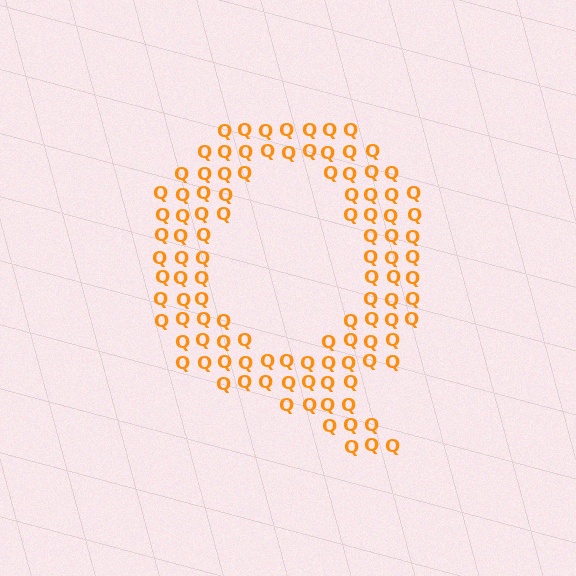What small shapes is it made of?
It is made of small letter Q's.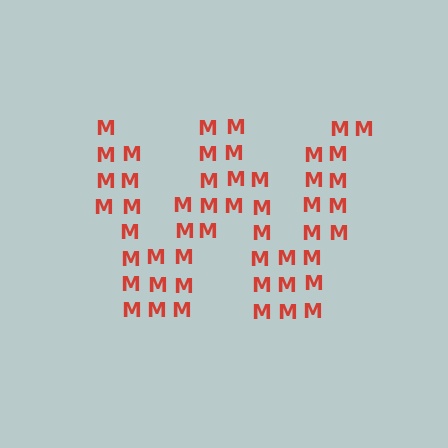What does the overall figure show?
The overall figure shows the letter W.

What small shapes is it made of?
It is made of small letter M's.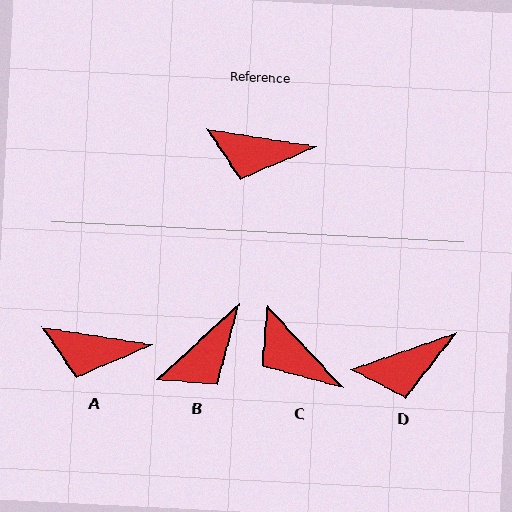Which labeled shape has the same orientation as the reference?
A.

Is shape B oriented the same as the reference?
No, it is off by about 51 degrees.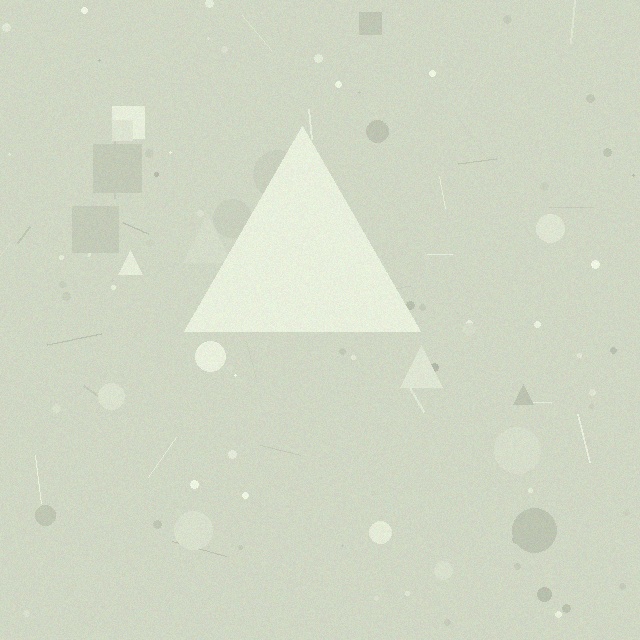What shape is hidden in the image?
A triangle is hidden in the image.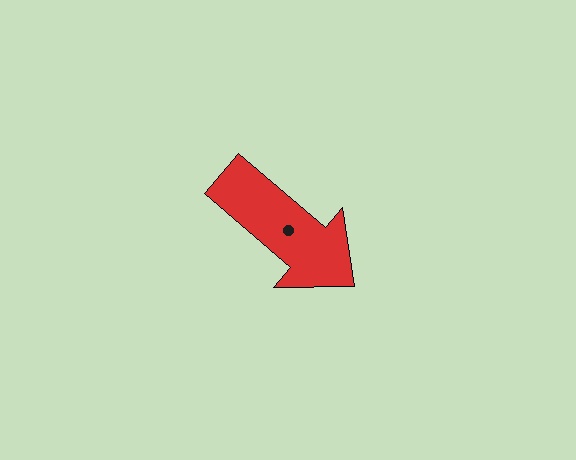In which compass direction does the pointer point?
Southeast.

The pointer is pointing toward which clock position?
Roughly 4 o'clock.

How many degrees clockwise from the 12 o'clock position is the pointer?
Approximately 130 degrees.